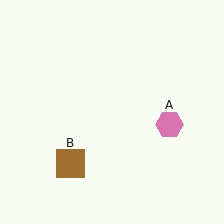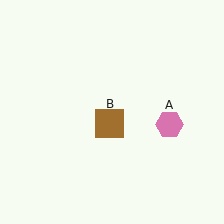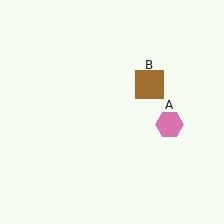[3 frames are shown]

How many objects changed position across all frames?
1 object changed position: brown square (object B).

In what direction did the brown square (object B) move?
The brown square (object B) moved up and to the right.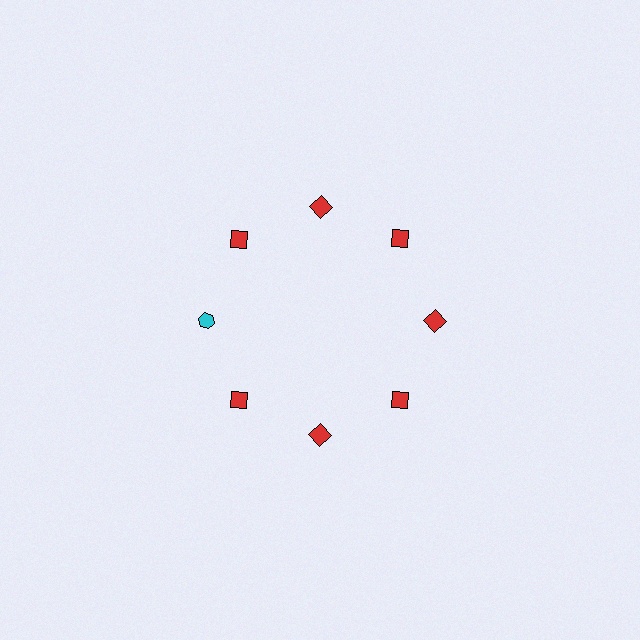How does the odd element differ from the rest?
It differs in both color (cyan instead of red) and shape (hexagon instead of square).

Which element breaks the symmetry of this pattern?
The cyan hexagon at roughly the 9 o'clock position breaks the symmetry. All other shapes are red squares.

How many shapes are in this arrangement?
There are 8 shapes arranged in a ring pattern.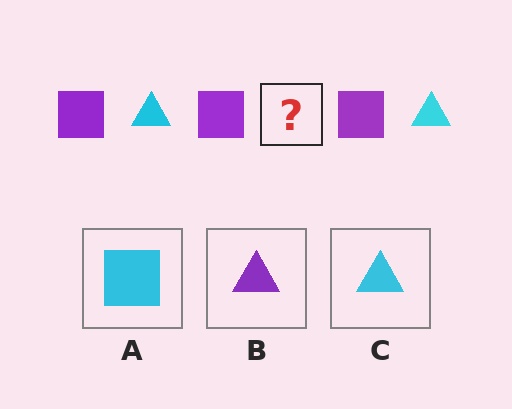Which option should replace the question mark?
Option C.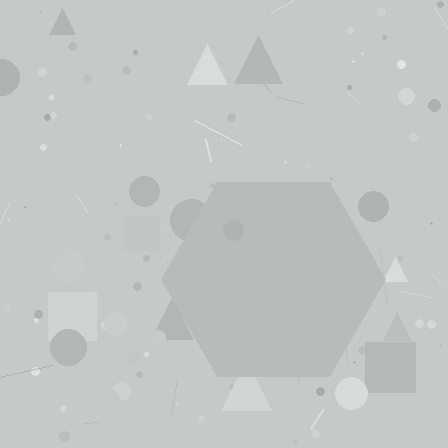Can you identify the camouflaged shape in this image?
The camouflaged shape is a hexagon.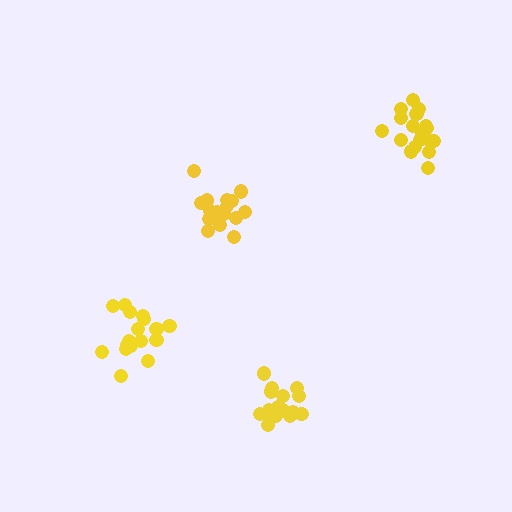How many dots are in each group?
Group 1: 18 dots, Group 2: 19 dots, Group 3: 17 dots, Group 4: 18 dots (72 total).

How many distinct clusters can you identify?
There are 4 distinct clusters.